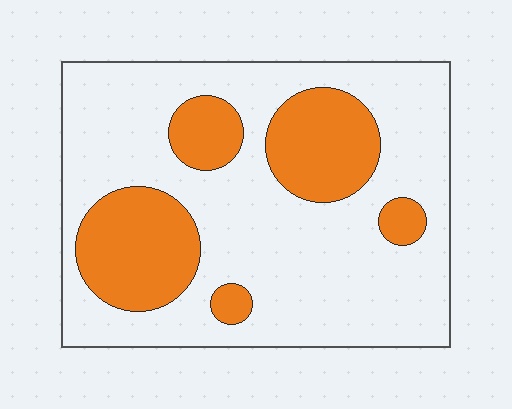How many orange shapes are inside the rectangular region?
5.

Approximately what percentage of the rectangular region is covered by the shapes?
Approximately 30%.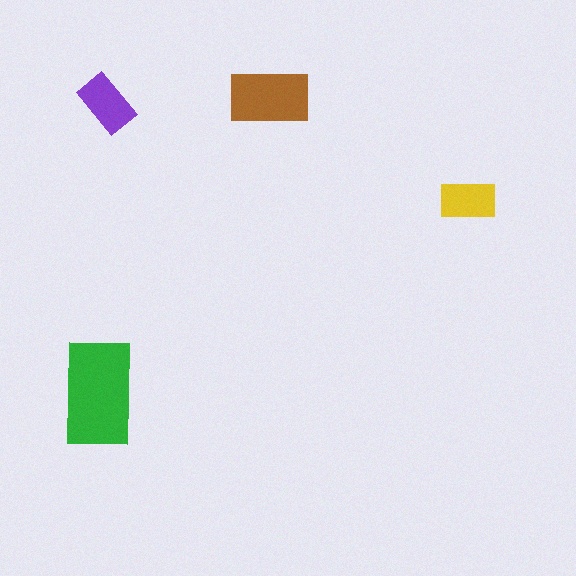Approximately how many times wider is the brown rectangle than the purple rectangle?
About 1.5 times wider.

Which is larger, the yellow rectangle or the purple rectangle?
The purple one.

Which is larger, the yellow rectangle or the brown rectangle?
The brown one.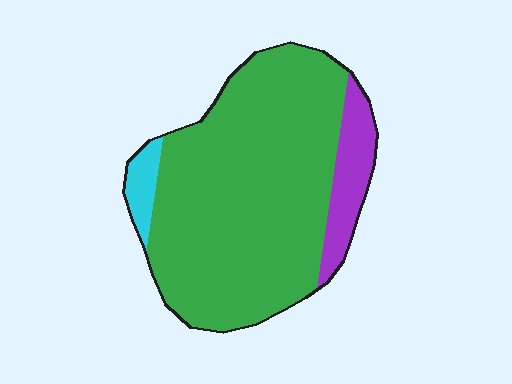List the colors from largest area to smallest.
From largest to smallest: green, purple, cyan.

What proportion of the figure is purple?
Purple takes up less than a quarter of the figure.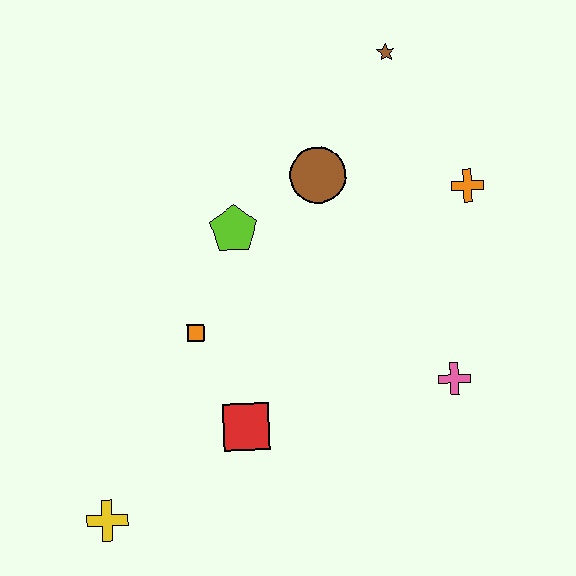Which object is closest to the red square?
The orange square is closest to the red square.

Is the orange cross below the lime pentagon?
No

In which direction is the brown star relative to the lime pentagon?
The brown star is above the lime pentagon.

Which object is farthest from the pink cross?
The yellow cross is farthest from the pink cross.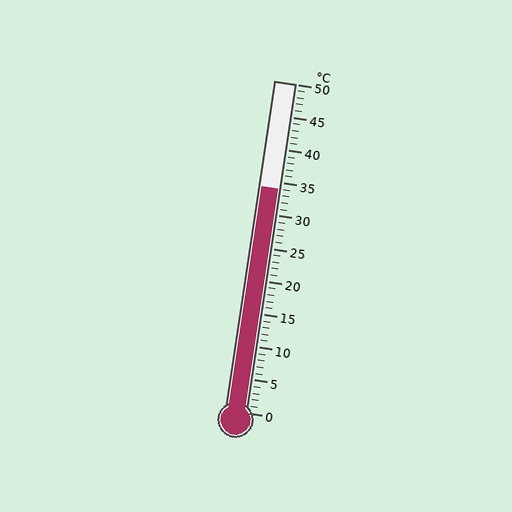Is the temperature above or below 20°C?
The temperature is above 20°C.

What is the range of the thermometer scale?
The thermometer scale ranges from 0°C to 50°C.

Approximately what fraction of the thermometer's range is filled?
The thermometer is filled to approximately 70% of its range.